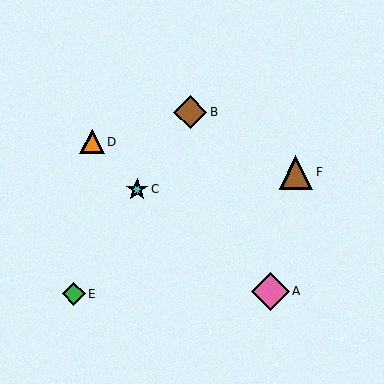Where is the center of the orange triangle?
The center of the orange triangle is at (92, 142).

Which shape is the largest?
The pink diamond (labeled A) is the largest.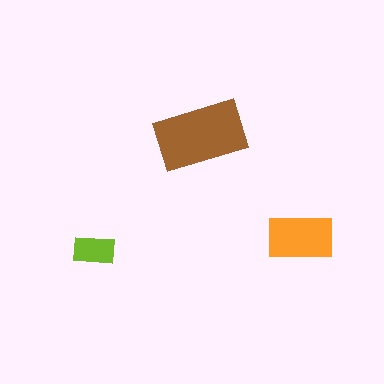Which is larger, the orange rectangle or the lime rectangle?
The orange one.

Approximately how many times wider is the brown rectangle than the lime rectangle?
About 2 times wider.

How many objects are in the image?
There are 3 objects in the image.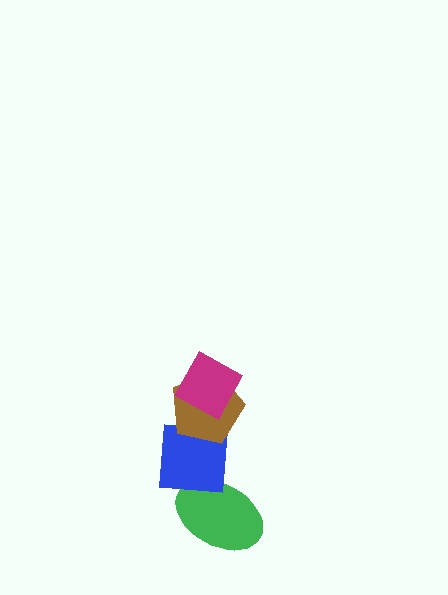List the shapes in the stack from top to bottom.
From top to bottom: the magenta diamond, the brown pentagon, the blue square, the green ellipse.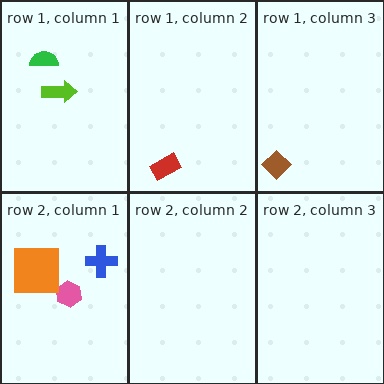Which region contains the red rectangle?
The row 1, column 2 region.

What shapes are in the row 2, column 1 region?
The pink hexagon, the orange square, the blue cross.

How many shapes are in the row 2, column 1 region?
3.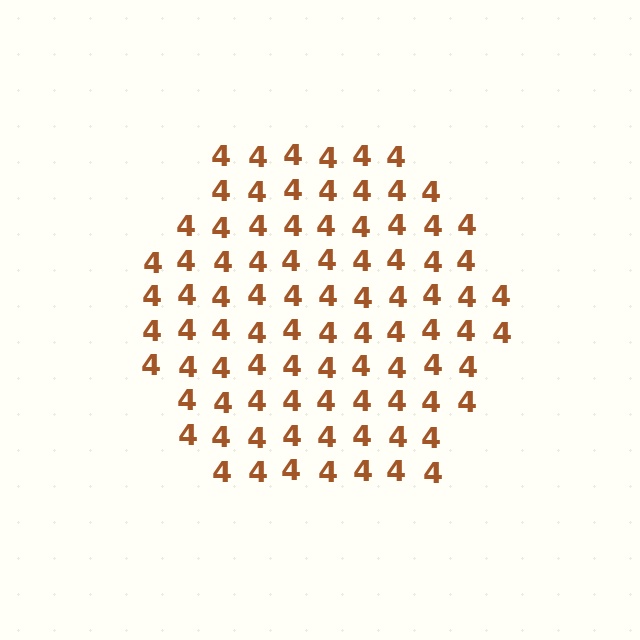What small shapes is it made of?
It is made of small digit 4's.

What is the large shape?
The large shape is a hexagon.